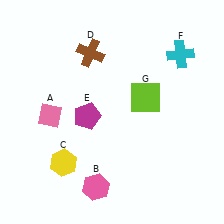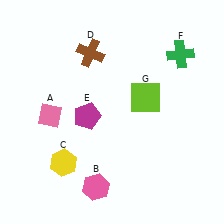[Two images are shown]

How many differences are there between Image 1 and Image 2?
There is 1 difference between the two images.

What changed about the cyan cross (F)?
In Image 1, F is cyan. In Image 2, it changed to green.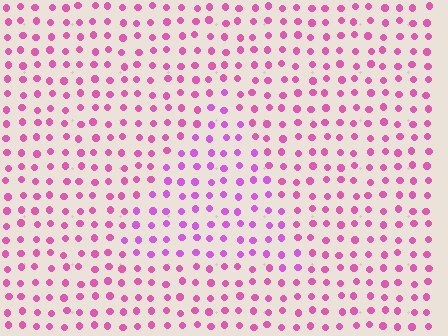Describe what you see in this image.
The image is filled with small pink elements in a uniform arrangement. A triangle-shaped region is visible where the elements are tinted to a slightly different hue, forming a subtle color boundary.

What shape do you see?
I see a triangle.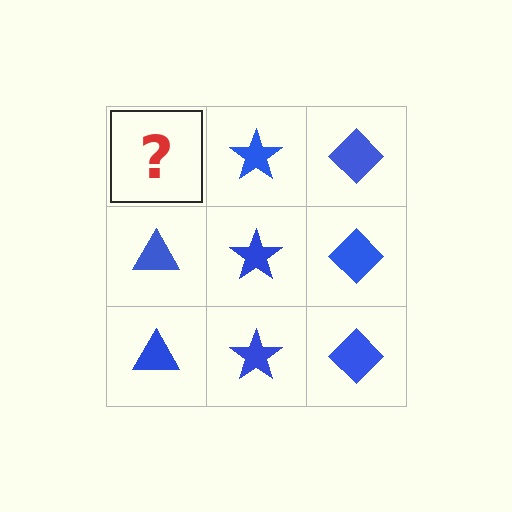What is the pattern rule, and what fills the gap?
The rule is that each column has a consistent shape. The gap should be filled with a blue triangle.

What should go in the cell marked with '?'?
The missing cell should contain a blue triangle.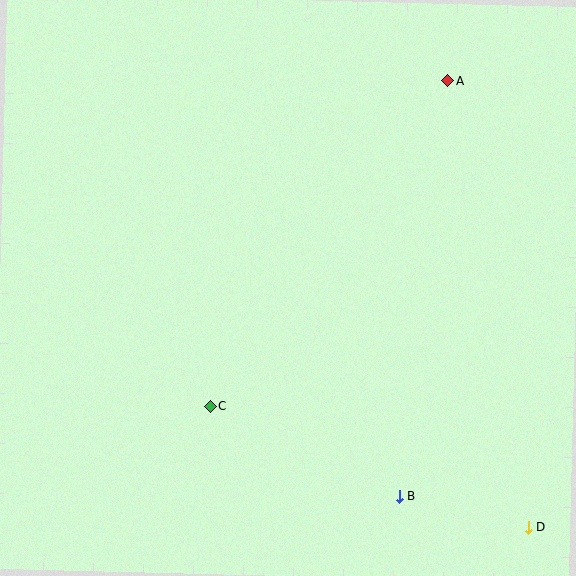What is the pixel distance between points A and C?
The distance between A and C is 403 pixels.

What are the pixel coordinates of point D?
Point D is at (528, 528).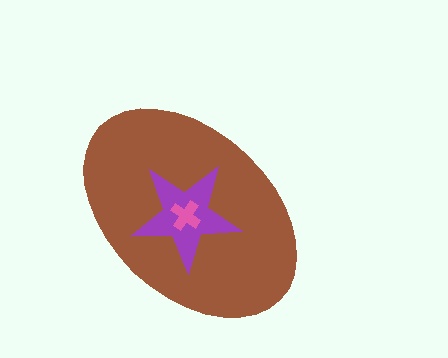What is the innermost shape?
The pink cross.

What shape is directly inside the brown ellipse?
The purple star.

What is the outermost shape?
The brown ellipse.